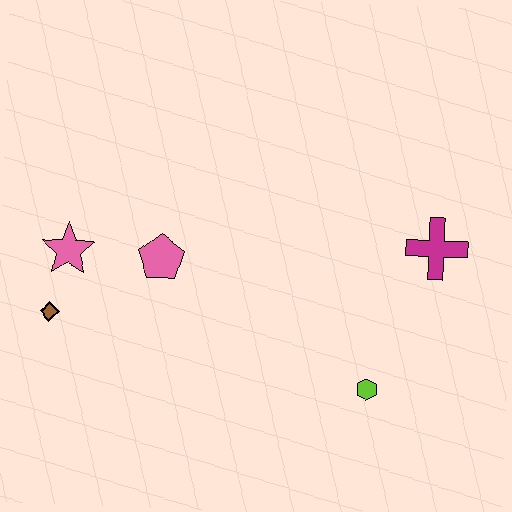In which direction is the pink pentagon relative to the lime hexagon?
The pink pentagon is to the left of the lime hexagon.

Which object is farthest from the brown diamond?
The magenta cross is farthest from the brown diamond.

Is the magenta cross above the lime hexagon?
Yes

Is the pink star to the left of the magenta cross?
Yes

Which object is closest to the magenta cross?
The lime hexagon is closest to the magenta cross.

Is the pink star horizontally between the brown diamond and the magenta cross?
Yes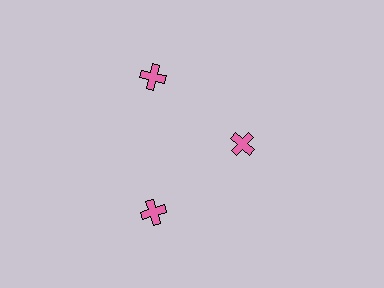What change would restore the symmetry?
The symmetry would be restored by moving it outward, back onto the ring so that all 3 crosses sit at equal angles and equal distance from the center.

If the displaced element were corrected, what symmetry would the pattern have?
It would have 3-fold rotational symmetry — the pattern would map onto itself every 120 degrees.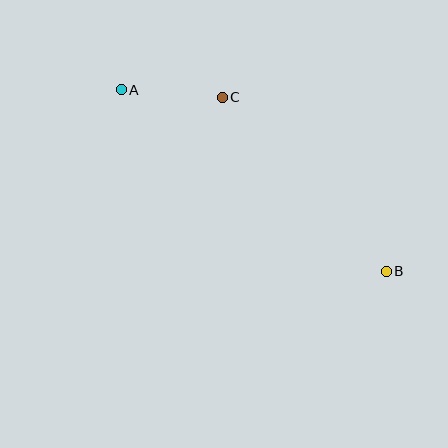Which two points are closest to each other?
Points A and C are closest to each other.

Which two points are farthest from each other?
Points A and B are farthest from each other.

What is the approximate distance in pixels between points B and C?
The distance between B and C is approximately 239 pixels.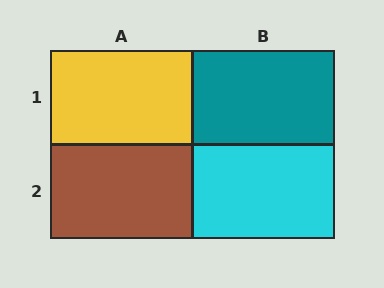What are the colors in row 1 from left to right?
Yellow, teal.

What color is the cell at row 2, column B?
Cyan.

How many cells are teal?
1 cell is teal.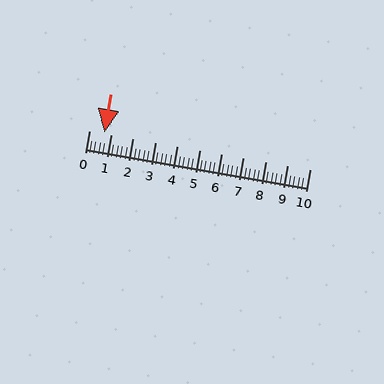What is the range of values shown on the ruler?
The ruler shows values from 0 to 10.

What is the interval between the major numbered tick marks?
The major tick marks are spaced 1 units apart.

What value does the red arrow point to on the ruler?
The red arrow points to approximately 0.7.